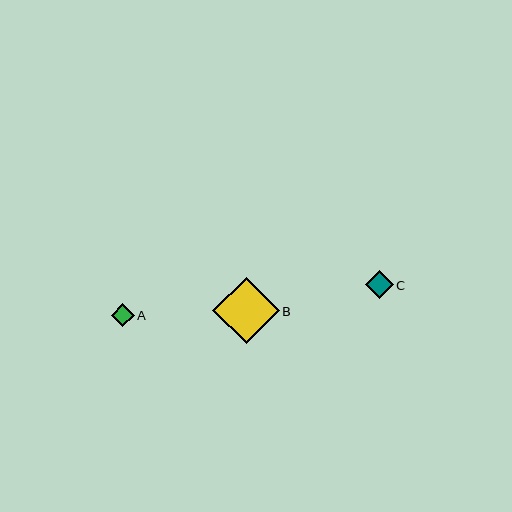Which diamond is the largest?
Diamond B is the largest with a size of approximately 66 pixels.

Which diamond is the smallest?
Diamond A is the smallest with a size of approximately 23 pixels.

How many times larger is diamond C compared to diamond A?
Diamond C is approximately 1.2 times the size of diamond A.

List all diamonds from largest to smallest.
From largest to smallest: B, C, A.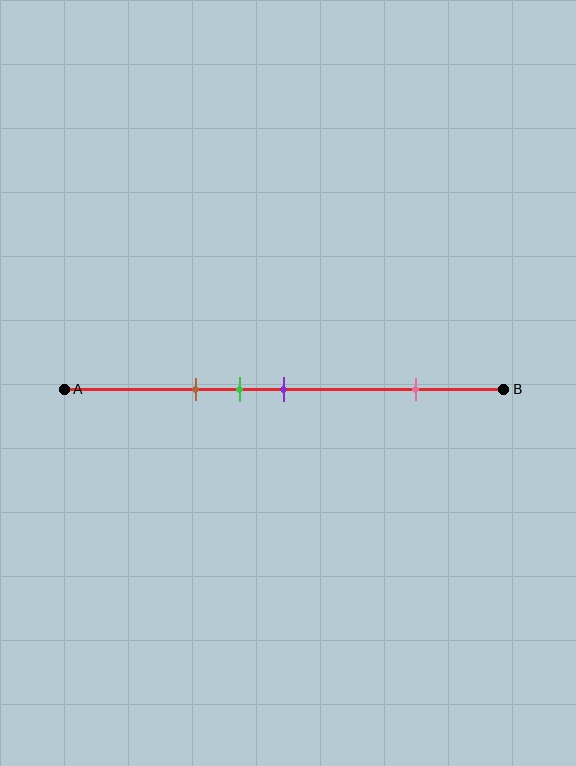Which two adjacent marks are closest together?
The green and purple marks are the closest adjacent pair.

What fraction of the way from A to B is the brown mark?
The brown mark is approximately 30% (0.3) of the way from A to B.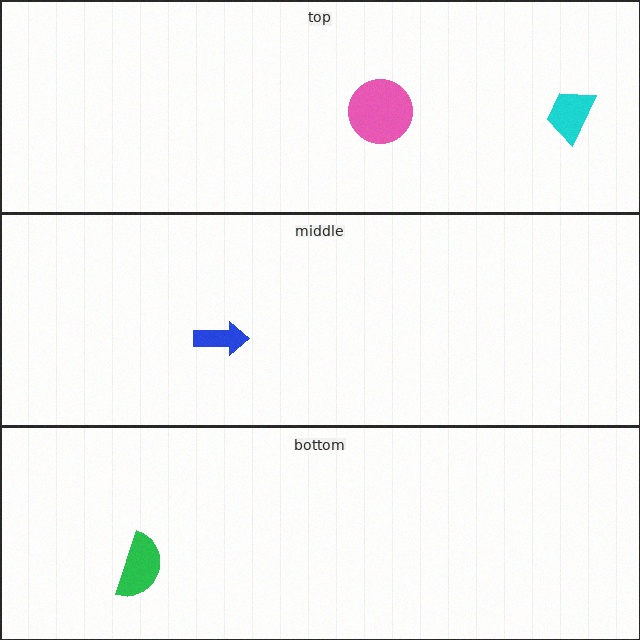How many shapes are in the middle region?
1.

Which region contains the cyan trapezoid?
The top region.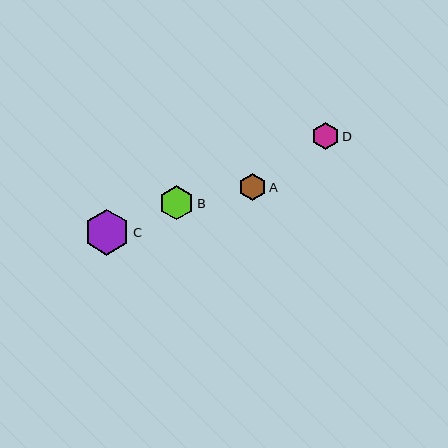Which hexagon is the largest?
Hexagon C is the largest with a size of approximately 45 pixels.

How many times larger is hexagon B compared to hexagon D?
Hexagon B is approximately 1.3 times the size of hexagon D.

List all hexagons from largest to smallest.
From largest to smallest: C, B, A, D.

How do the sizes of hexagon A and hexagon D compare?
Hexagon A and hexagon D are approximately the same size.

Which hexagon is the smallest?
Hexagon D is the smallest with a size of approximately 27 pixels.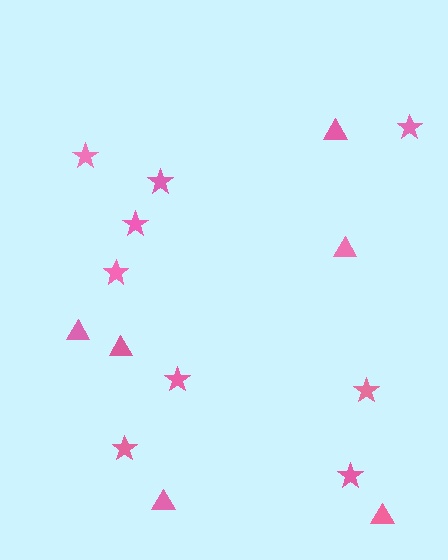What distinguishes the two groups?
There are 2 groups: one group of triangles (6) and one group of stars (9).